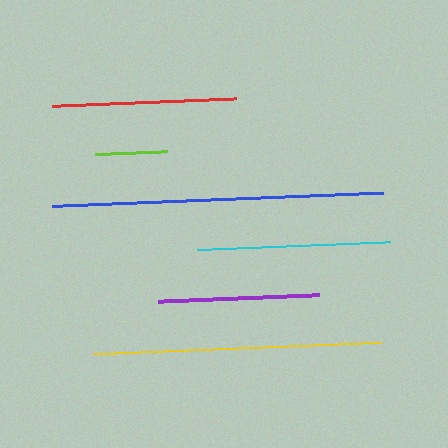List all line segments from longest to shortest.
From longest to shortest: blue, yellow, cyan, red, purple, lime.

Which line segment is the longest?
The blue line is the longest at approximately 331 pixels.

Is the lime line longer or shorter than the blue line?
The blue line is longer than the lime line.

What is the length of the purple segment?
The purple segment is approximately 161 pixels long.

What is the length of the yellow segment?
The yellow segment is approximately 288 pixels long.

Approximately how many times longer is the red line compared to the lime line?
The red line is approximately 2.5 times the length of the lime line.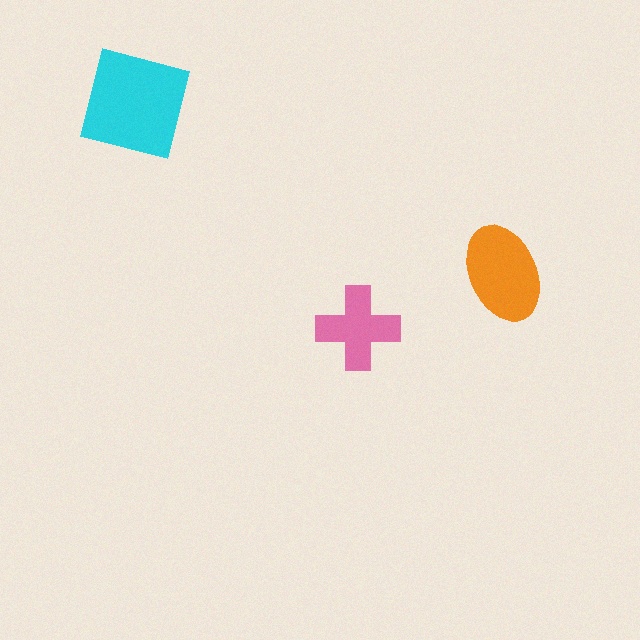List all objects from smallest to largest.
The pink cross, the orange ellipse, the cyan square.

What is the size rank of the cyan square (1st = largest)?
1st.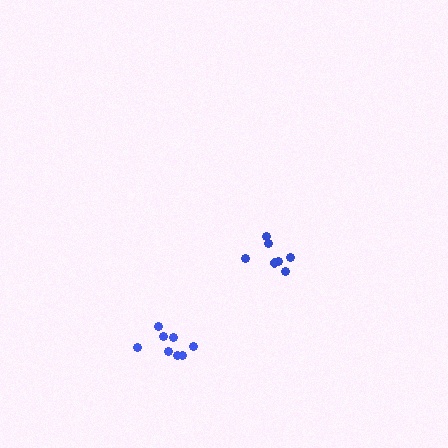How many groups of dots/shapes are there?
There are 2 groups.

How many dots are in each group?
Group 1: 7 dots, Group 2: 8 dots (15 total).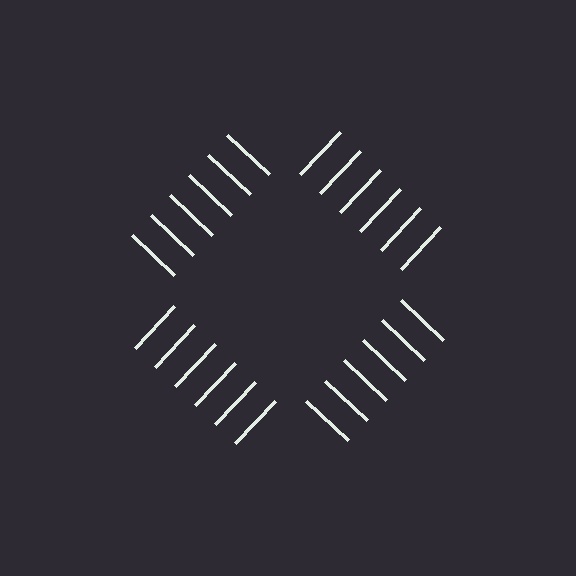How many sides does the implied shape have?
4 sides — the line-ends trace a square.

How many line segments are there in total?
24 — 6 along each of the 4 edges.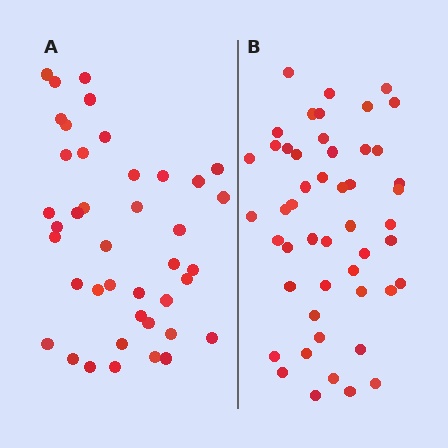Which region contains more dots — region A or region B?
Region B (the right region) has more dots.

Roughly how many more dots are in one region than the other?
Region B has roughly 8 or so more dots than region A.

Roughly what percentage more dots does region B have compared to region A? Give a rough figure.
About 20% more.